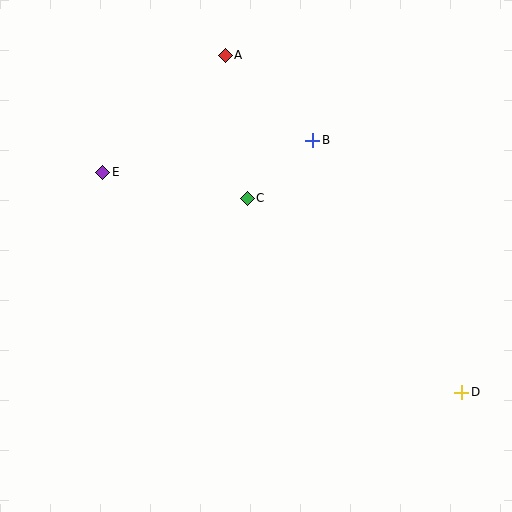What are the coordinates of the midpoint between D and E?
The midpoint between D and E is at (282, 282).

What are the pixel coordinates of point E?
Point E is at (103, 172).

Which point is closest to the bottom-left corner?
Point E is closest to the bottom-left corner.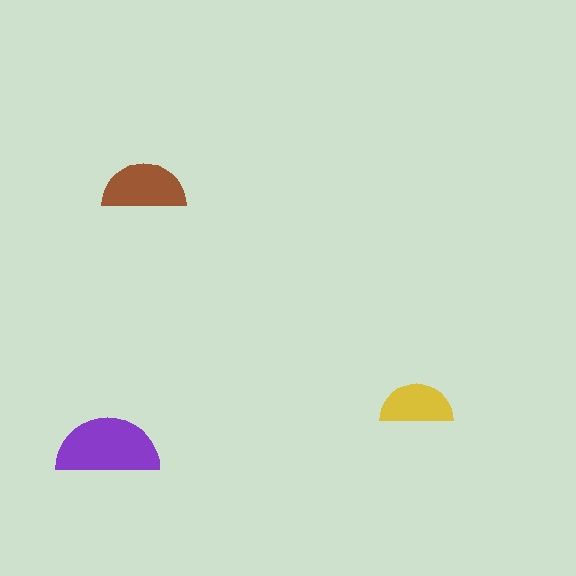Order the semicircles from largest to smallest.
the purple one, the brown one, the yellow one.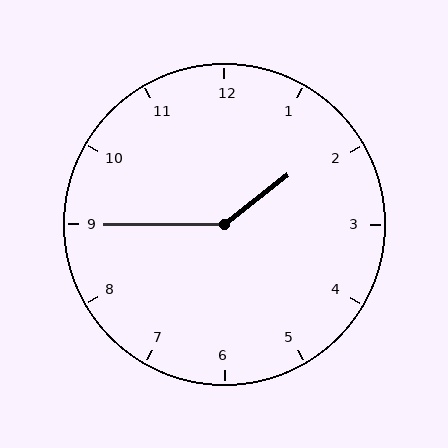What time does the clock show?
1:45.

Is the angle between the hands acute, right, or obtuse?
It is obtuse.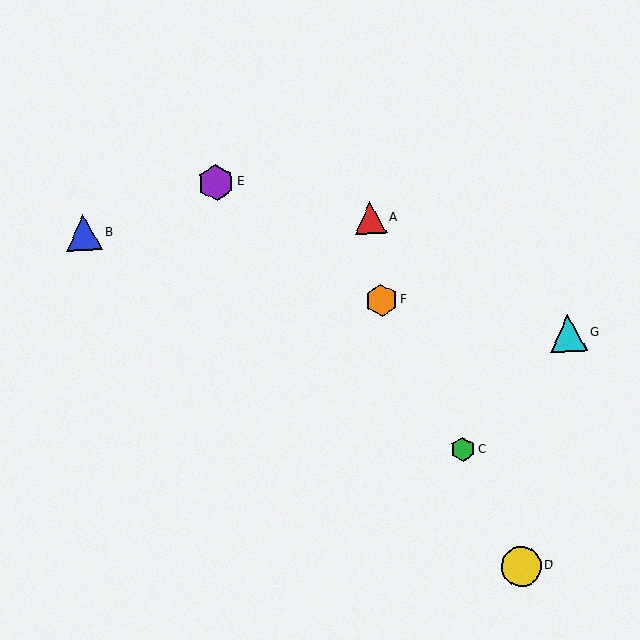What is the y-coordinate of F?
Object F is at y≈300.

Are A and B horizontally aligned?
Yes, both are at y≈218.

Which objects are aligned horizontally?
Objects A, B are aligned horizontally.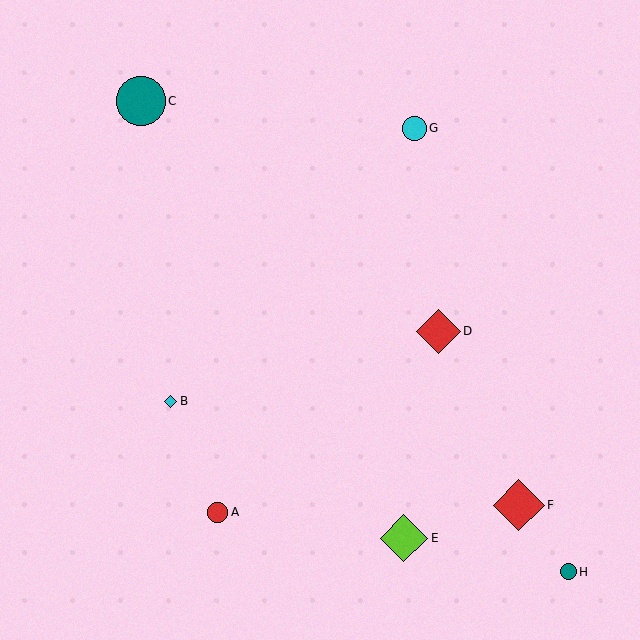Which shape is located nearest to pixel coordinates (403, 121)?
The cyan circle (labeled G) at (414, 128) is nearest to that location.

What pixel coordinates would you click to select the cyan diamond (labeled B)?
Click at (171, 401) to select the cyan diamond B.